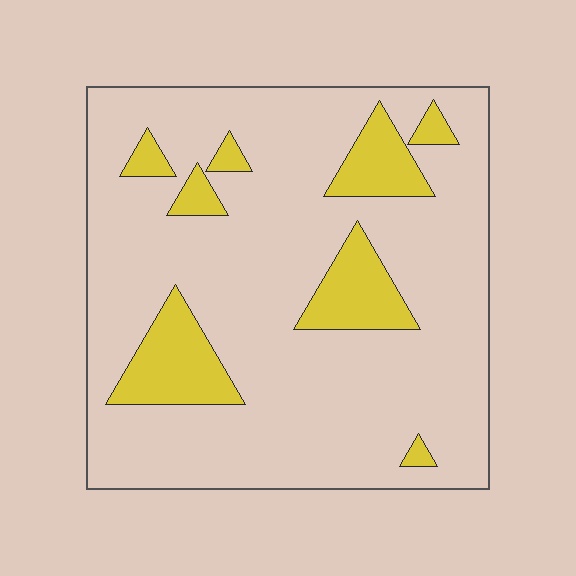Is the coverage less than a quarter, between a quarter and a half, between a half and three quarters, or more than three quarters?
Less than a quarter.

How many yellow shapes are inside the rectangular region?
8.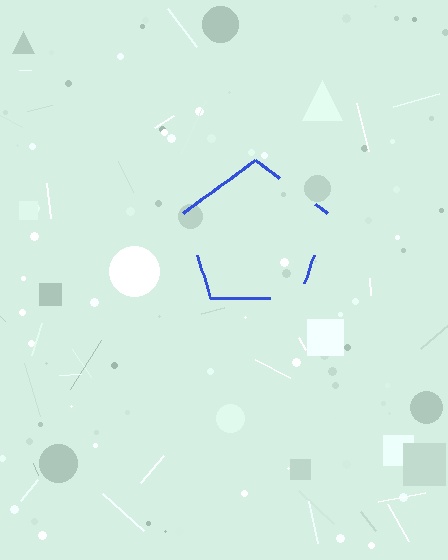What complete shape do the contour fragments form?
The contour fragments form a pentagon.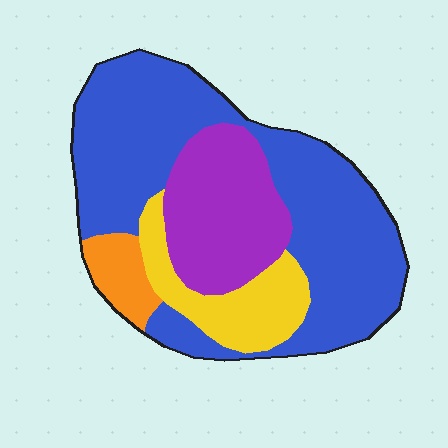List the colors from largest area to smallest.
From largest to smallest: blue, purple, yellow, orange.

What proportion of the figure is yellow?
Yellow covers about 15% of the figure.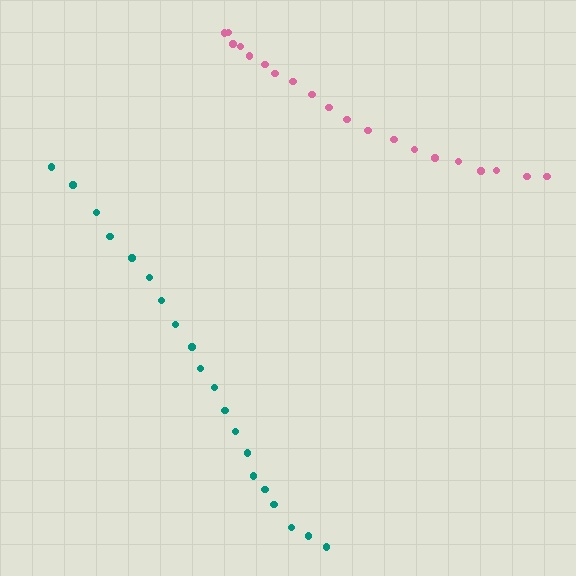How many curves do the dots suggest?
There are 2 distinct paths.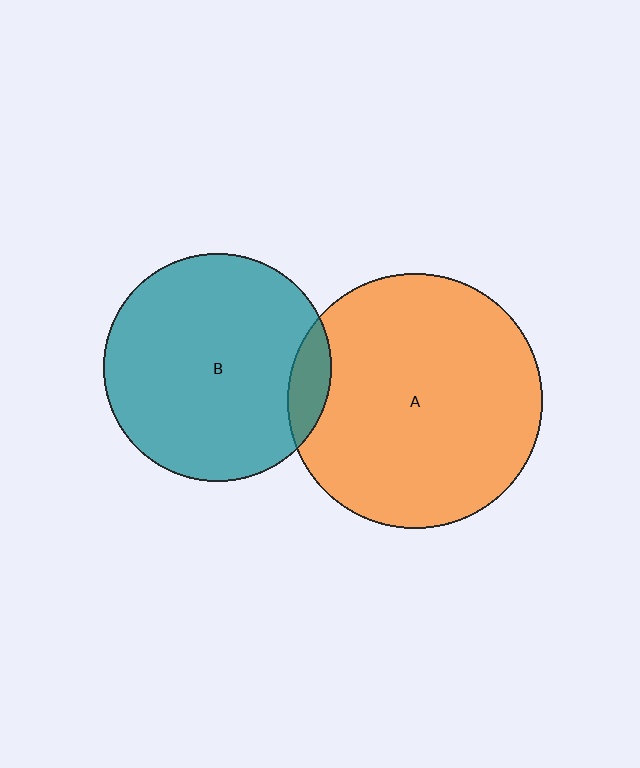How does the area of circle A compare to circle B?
Approximately 1.2 times.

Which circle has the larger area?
Circle A (orange).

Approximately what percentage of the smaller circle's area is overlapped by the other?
Approximately 10%.